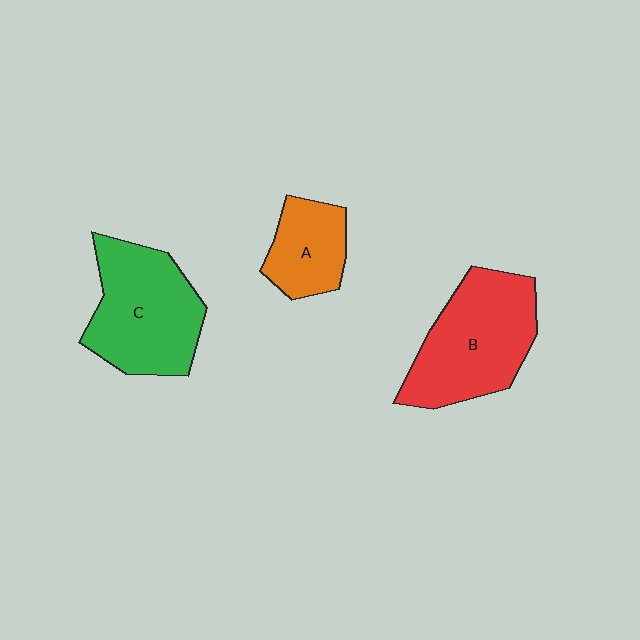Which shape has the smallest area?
Shape A (orange).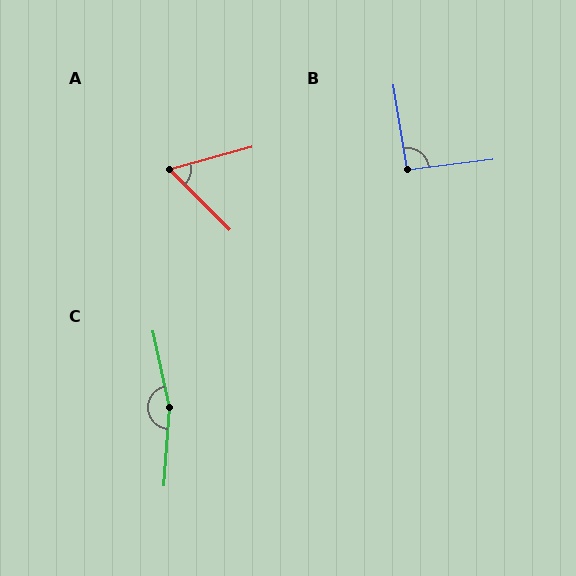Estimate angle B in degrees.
Approximately 92 degrees.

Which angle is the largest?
C, at approximately 164 degrees.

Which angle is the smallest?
A, at approximately 60 degrees.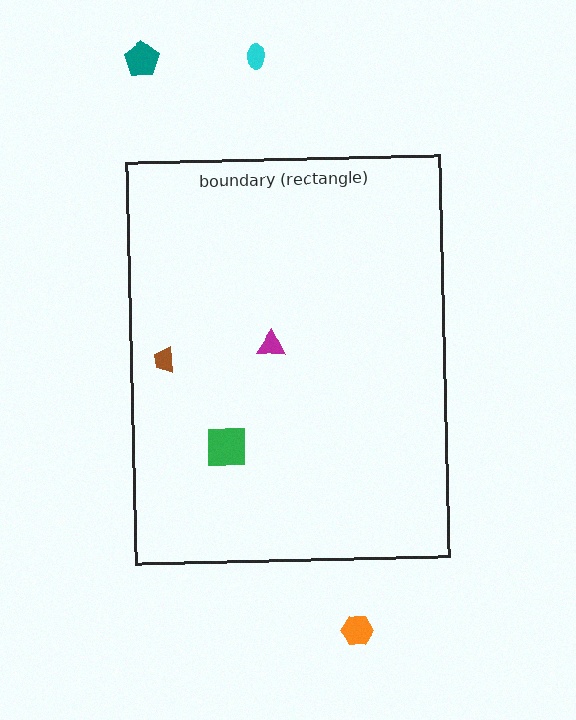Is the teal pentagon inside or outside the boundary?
Outside.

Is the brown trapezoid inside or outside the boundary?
Inside.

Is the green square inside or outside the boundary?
Inside.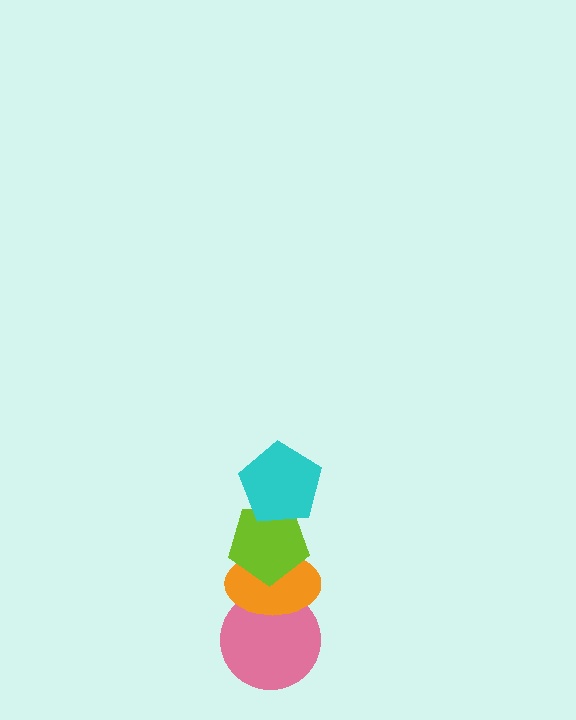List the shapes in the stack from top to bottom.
From top to bottom: the cyan pentagon, the lime pentagon, the orange ellipse, the pink circle.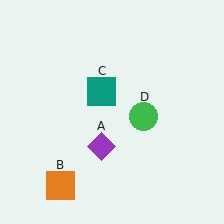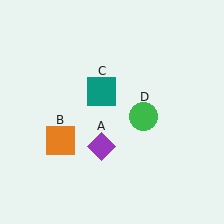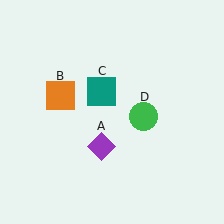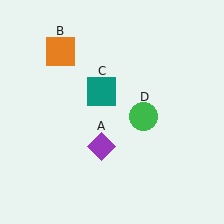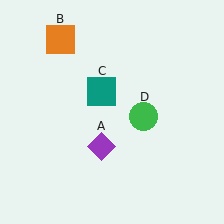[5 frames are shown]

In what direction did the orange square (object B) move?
The orange square (object B) moved up.